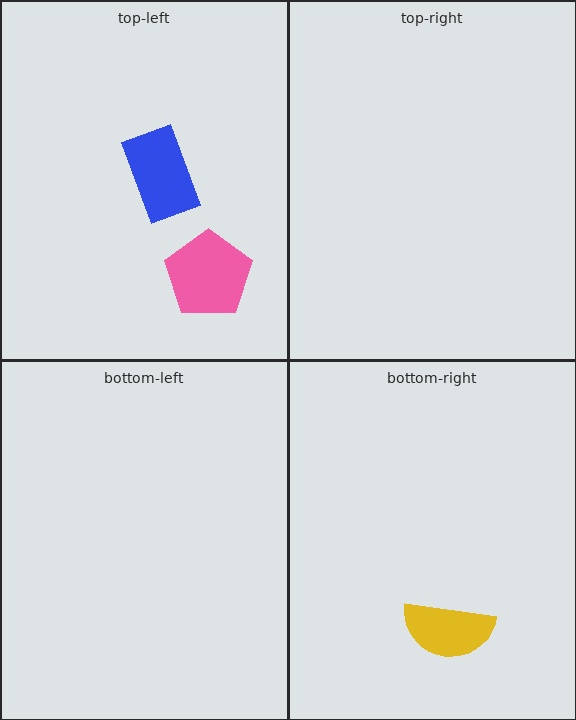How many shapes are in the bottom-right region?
1.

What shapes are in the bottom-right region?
The yellow semicircle.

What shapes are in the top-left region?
The blue rectangle, the pink pentagon.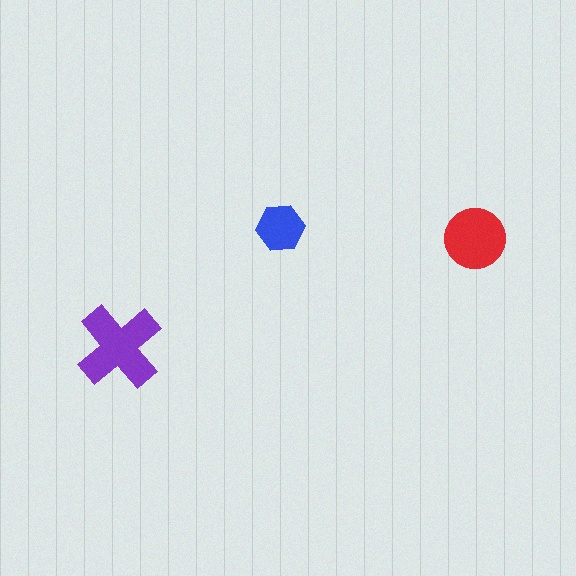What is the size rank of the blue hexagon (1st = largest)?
3rd.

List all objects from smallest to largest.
The blue hexagon, the red circle, the purple cross.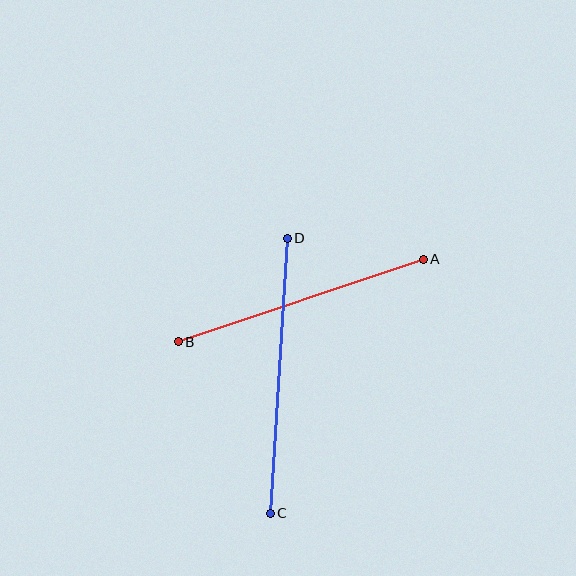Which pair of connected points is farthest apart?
Points C and D are farthest apart.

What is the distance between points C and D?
The distance is approximately 275 pixels.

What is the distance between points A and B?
The distance is approximately 258 pixels.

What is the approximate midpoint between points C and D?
The midpoint is at approximately (279, 376) pixels.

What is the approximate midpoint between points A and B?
The midpoint is at approximately (301, 301) pixels.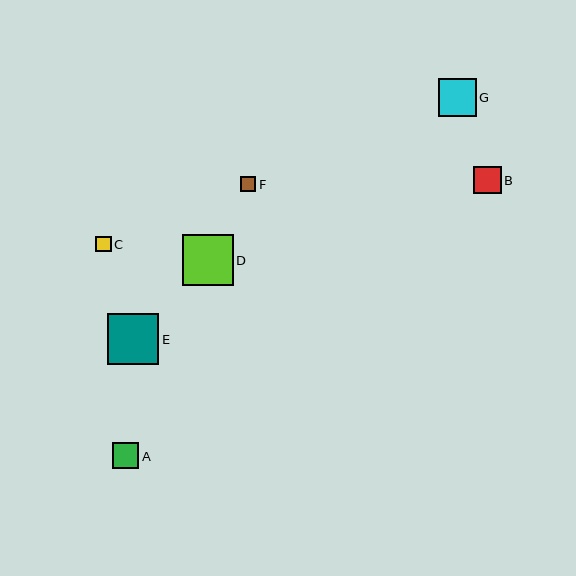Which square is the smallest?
Square F is the smallest with a size of approximately 15 pixels.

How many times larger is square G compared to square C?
Square G is approximately 2.5 times the size of square C.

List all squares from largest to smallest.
From largest to smallest: E, D, G, B, A, C, F.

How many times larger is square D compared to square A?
Square D is approximately 1.9 times the size of square A.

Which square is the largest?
Square E is the largest with a size of approximately 52 pixels.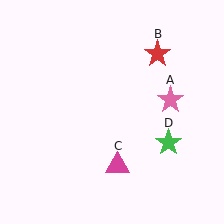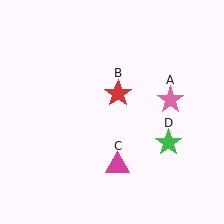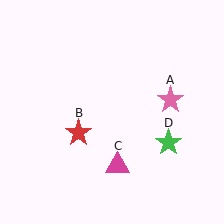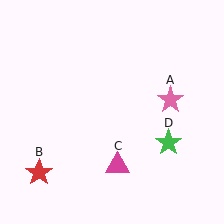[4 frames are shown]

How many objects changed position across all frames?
1 object changed position: red star (object B).